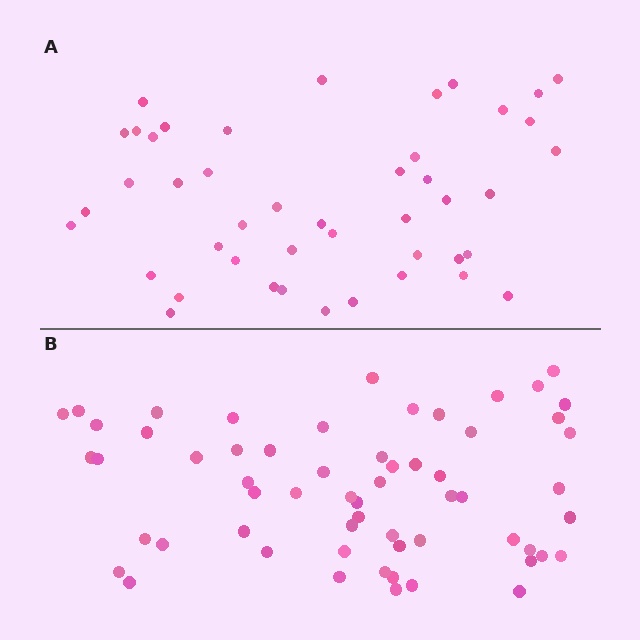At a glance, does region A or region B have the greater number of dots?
Region B (the bottom region) has more dots.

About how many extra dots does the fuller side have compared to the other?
Region B has approximately 15 more dots than region A.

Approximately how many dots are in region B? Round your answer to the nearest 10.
About 60 dots.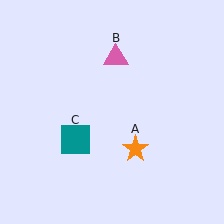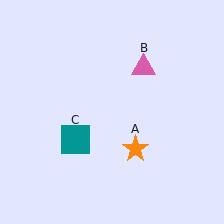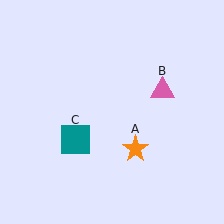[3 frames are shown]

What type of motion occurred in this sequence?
The pink triangle (object B) rotated clockwise around the center of the scene.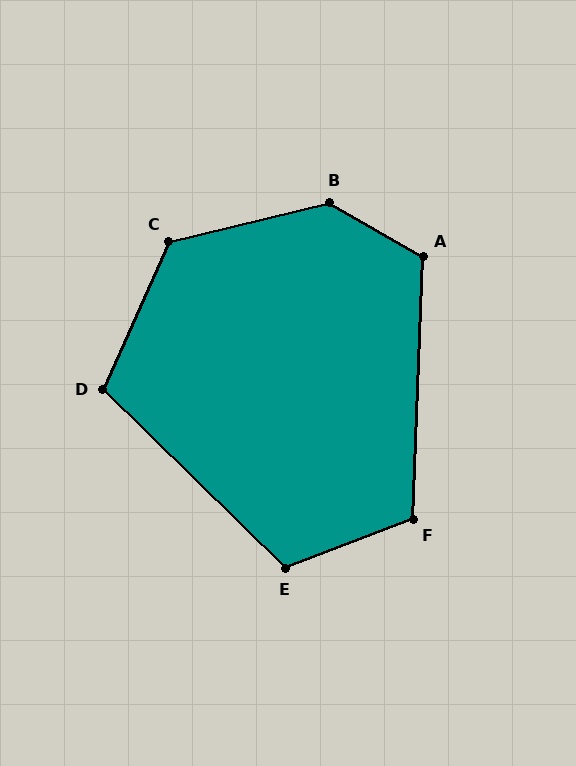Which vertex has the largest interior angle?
B, at approximately 136 degrees.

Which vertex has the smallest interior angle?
D, at approximately 111 degrees.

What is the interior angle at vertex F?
Approximately 113 degrees (obtuse).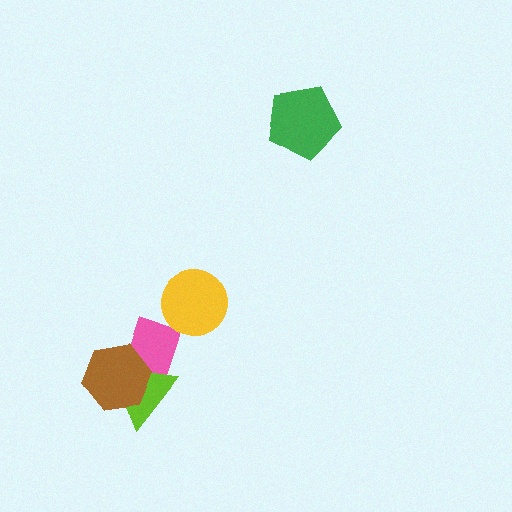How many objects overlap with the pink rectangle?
2 objects overlap with the pink rectangle.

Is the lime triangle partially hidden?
Yes, it is partially covered by another shape.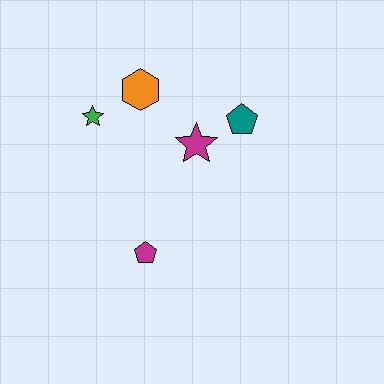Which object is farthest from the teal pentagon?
The magenta pentagon is farthest from the teal pentagon.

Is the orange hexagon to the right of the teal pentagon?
No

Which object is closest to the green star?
The orange hexagon is closest to the green star.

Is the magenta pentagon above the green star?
No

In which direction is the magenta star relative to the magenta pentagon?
The magenta star is above the magenta pentagon.